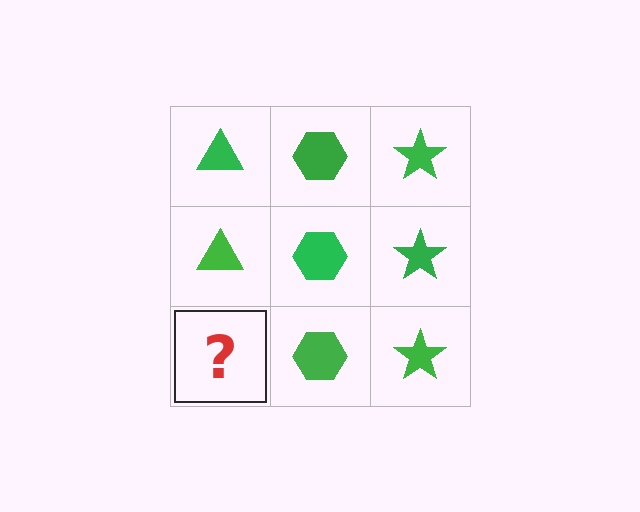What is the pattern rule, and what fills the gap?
The rule is that each column has a consistent shape. The gap should be filled with a green triangle.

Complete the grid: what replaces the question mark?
The question mark should be replaced with a green triangle.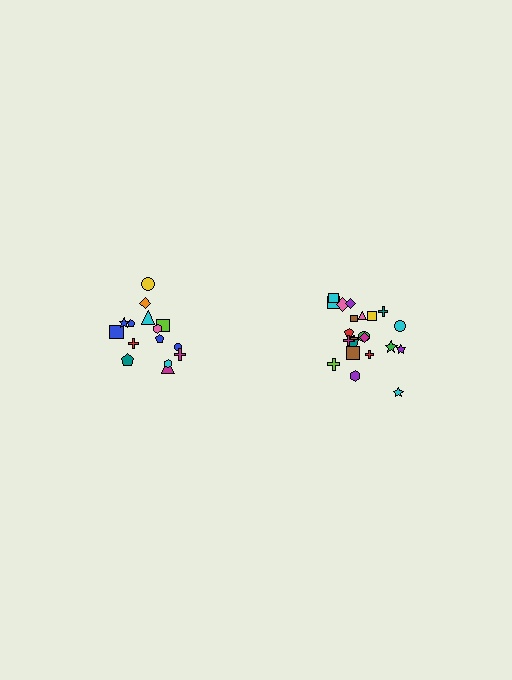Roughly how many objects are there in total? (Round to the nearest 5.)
Roughly 35 objects in total.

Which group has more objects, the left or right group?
The right group.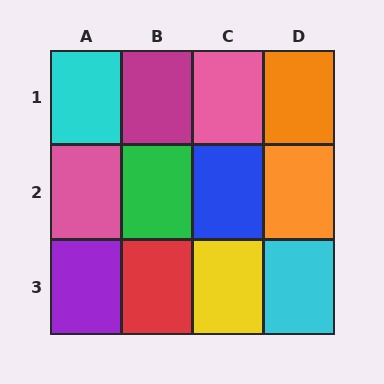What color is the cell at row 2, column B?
Green.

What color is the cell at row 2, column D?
Orange.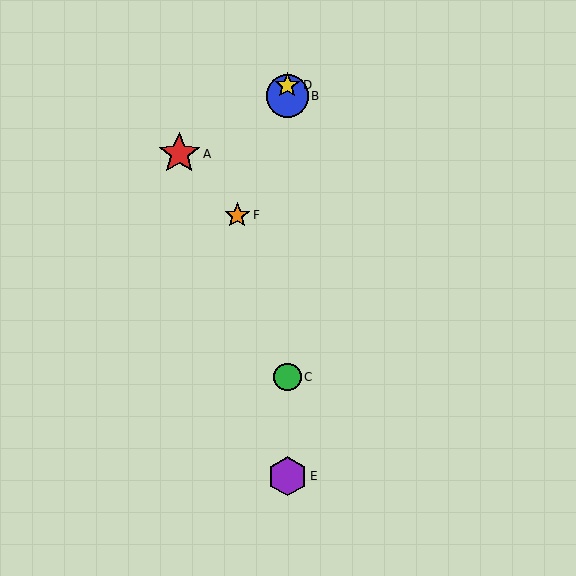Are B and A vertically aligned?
No, B is at x≈287 and A is at x≈179.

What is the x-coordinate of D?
Object D is at x≈287.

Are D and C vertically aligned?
Yes, both are at x≈287.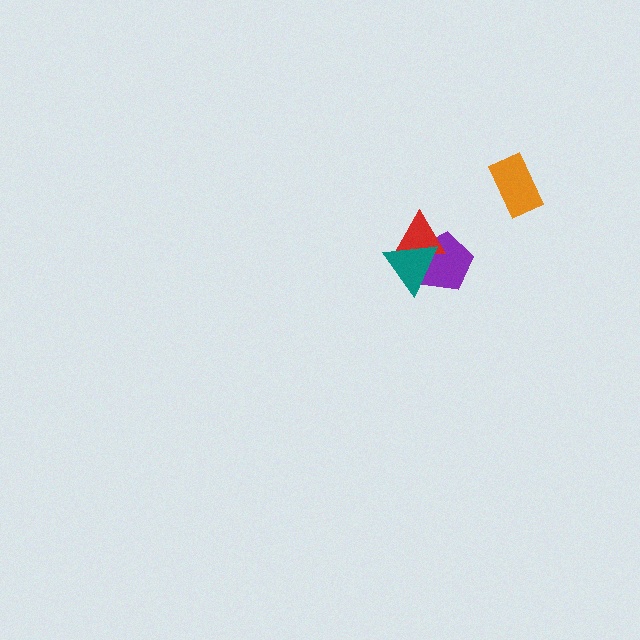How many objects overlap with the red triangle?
2 objects overlap with the red triangle.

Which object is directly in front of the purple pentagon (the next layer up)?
The red triangle is directly in front of the purple pentagon.